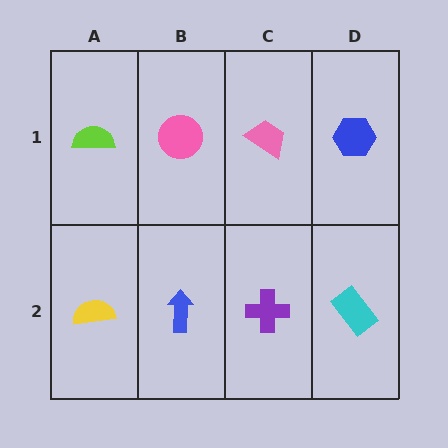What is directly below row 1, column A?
A yellow semicircle.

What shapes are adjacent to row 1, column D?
A cyan rectangle (row 2, column D), a pink trapezoid (row 1, column C).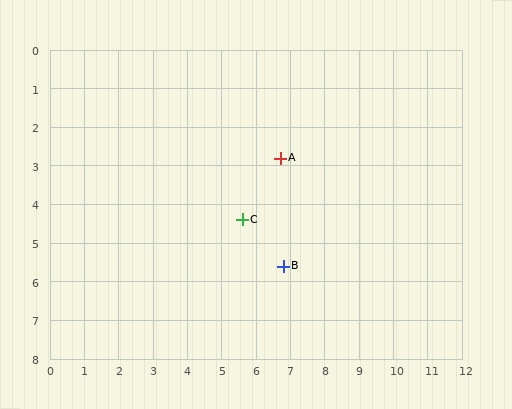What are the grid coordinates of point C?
Point C is at approximately (5.6, 4.4).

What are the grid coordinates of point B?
Point B is at approximately (6.8, 5.6).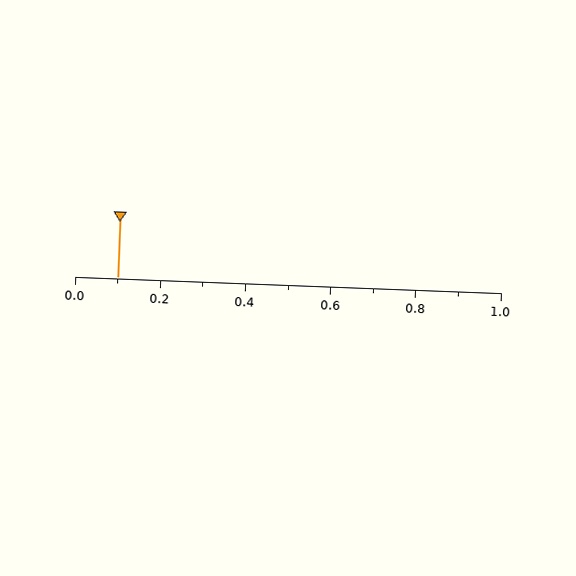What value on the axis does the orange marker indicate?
The marker indicates approximately 0.1.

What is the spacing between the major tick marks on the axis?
The major ticks are spaced 0.2 apart.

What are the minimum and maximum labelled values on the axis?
The axis runs from 0.0 to 1.0.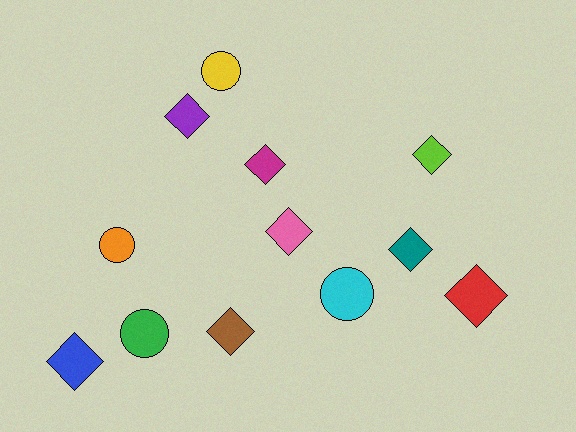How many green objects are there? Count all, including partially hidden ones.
There is 1 green object.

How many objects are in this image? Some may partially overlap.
There are 12 objects.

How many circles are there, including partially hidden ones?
There are 4 circles.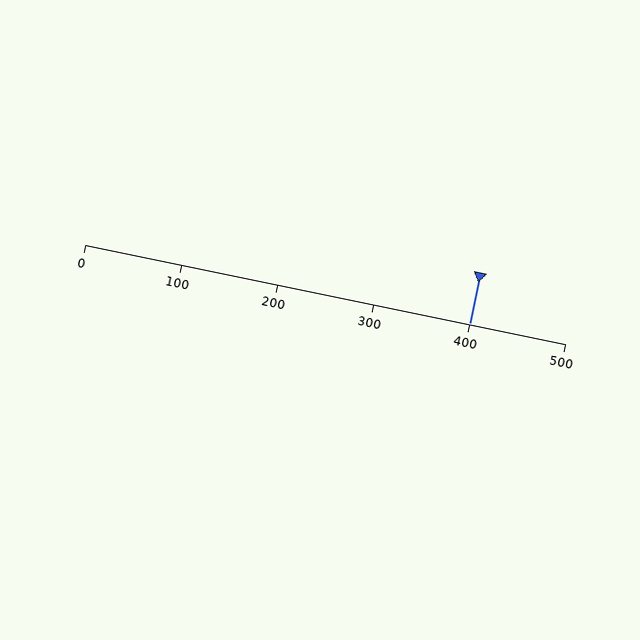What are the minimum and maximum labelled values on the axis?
The axis runs from 0 to 500.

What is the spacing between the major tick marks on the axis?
The major ticks are spaced 100 apart.